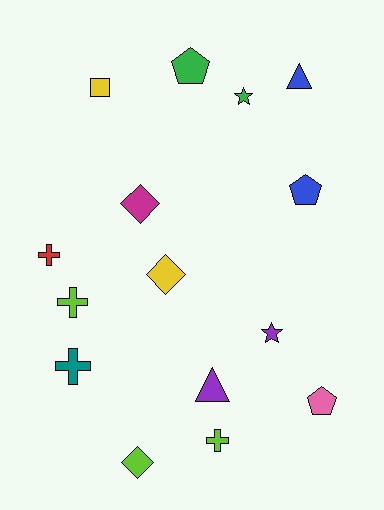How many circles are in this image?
There are no circles.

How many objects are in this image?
There are 15 objects.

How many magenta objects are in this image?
There is 1 magenta object.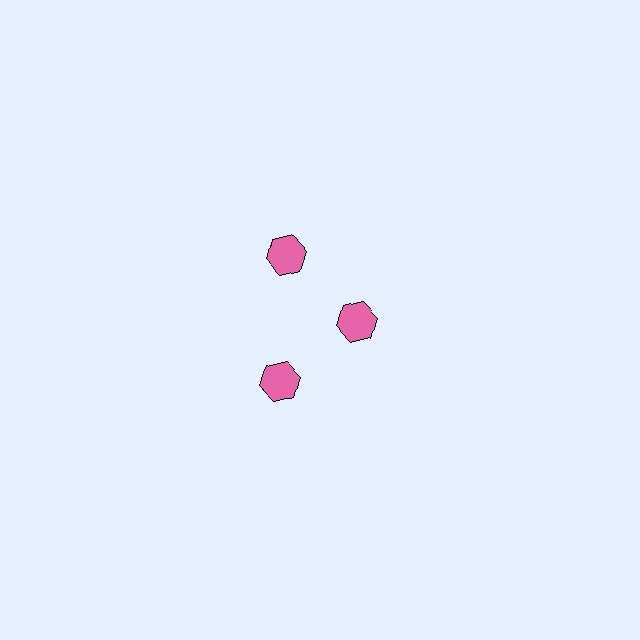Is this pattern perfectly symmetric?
No. The 3 pink hexagons are arranged in a ring, but one element near the 3 o'clock position is pulled inward toward the center, breaking the 3-fold rotational symmetry.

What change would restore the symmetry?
The symmetry would be restored by moving it outward, back onto the ring so that all 3 hexagons sit at equal angles and equal distance from the center.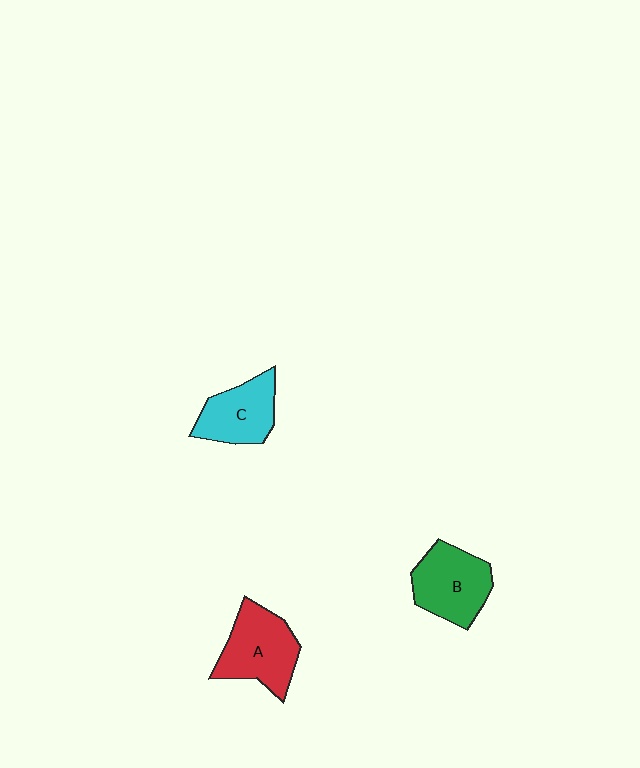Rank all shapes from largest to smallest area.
From largest to smallest: A (red), B (green), C (cyan).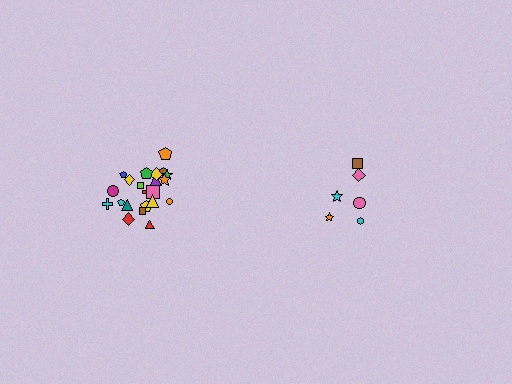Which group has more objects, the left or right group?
The left group.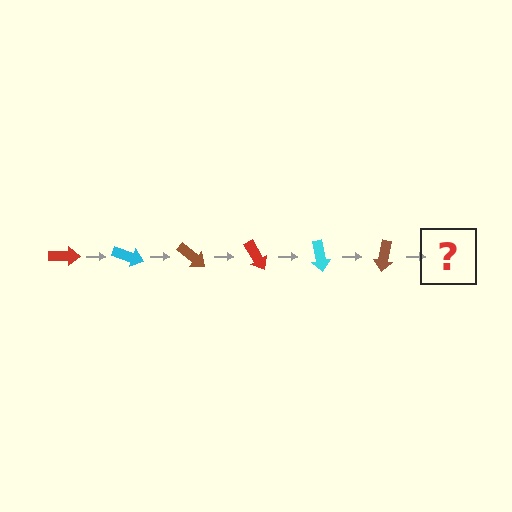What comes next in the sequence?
The next element should be a red arrow, rotated 120 degrees from the start.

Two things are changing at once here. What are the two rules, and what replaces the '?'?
The two rules are that it rotates 20 degrees each step and the color cycles through red, cyan, and brown. The '?' should be a red arrow, rotated 120 degrees from the start.